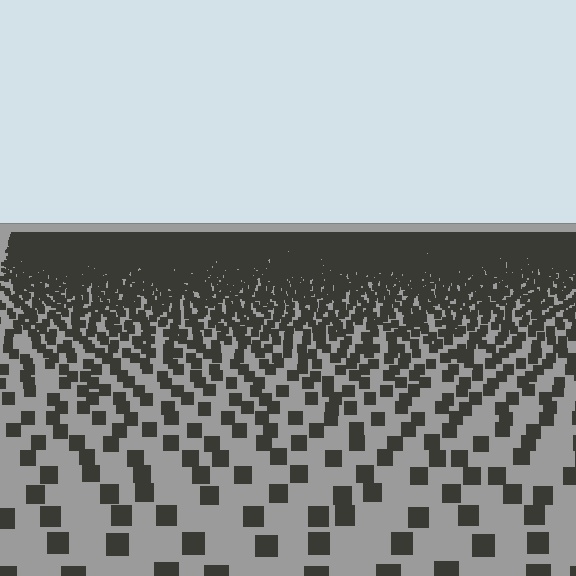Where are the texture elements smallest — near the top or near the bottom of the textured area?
Near the top.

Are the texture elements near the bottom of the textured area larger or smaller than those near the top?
Larger. Near the bottom, elements are closer to the viewer and appear at a bigger on-screen size.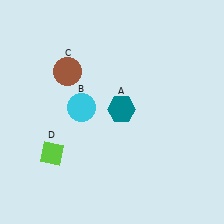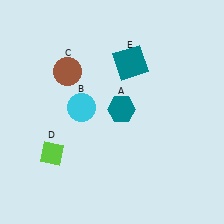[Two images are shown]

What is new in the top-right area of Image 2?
A teal square (E) was added in the top-right area of Image 2.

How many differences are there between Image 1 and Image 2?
There is 1 difference between the two images.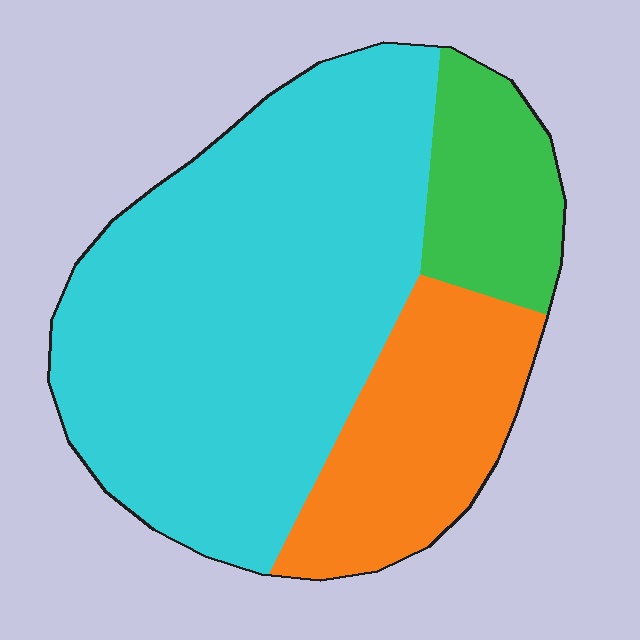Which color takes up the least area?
Green, at roughly 15%.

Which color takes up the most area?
Cyan, at roughly 65%.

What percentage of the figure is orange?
Orange covers about 20% of the figure.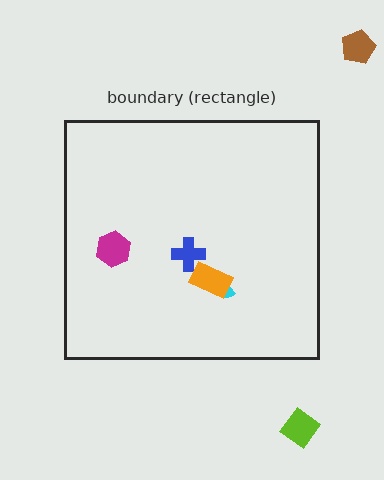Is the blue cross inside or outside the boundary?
Inside.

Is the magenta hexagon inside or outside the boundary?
Inside.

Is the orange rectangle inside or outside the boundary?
Inside.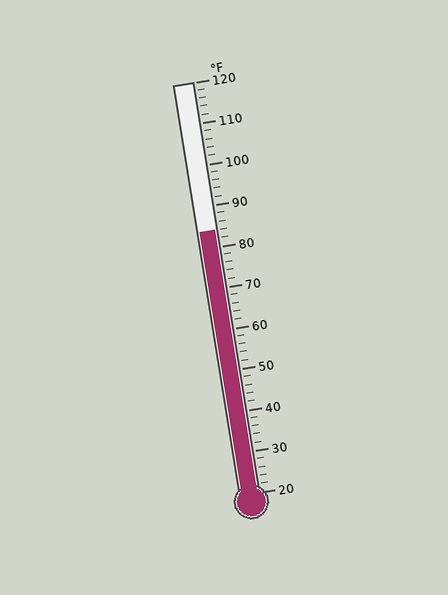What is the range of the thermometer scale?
The thermometer scale ranges from 20°F to 120°F.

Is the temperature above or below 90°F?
The temperature is below 90°F.